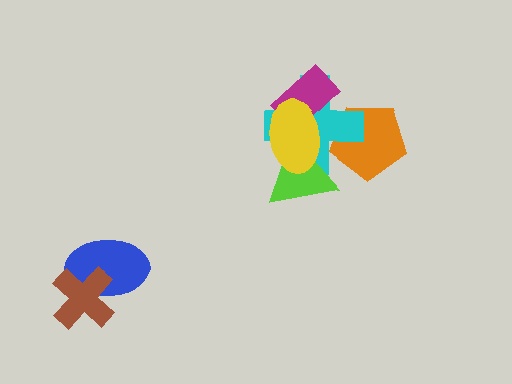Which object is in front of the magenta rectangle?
The yellow ellipse is in front of the magenta rectangle.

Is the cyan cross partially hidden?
Yes, it is partially covered by another shape.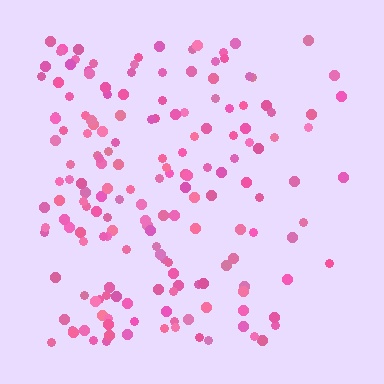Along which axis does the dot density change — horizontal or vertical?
Horizontal.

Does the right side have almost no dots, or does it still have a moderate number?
Still a moderate number, just noticeably fewer than the left.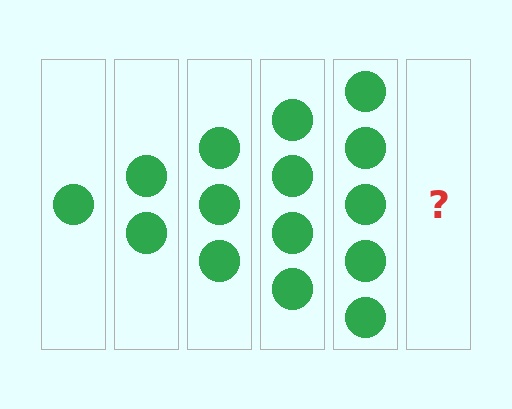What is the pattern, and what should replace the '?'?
The pattern is that each step adds one more circle. The '?' should be 6 circles.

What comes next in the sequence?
The next element should be 6 circles.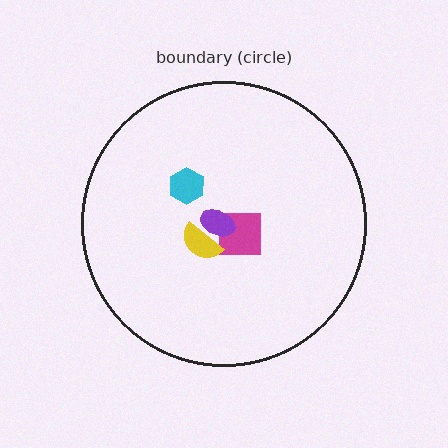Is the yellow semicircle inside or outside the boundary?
Inside.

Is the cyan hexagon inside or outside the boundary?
Inside.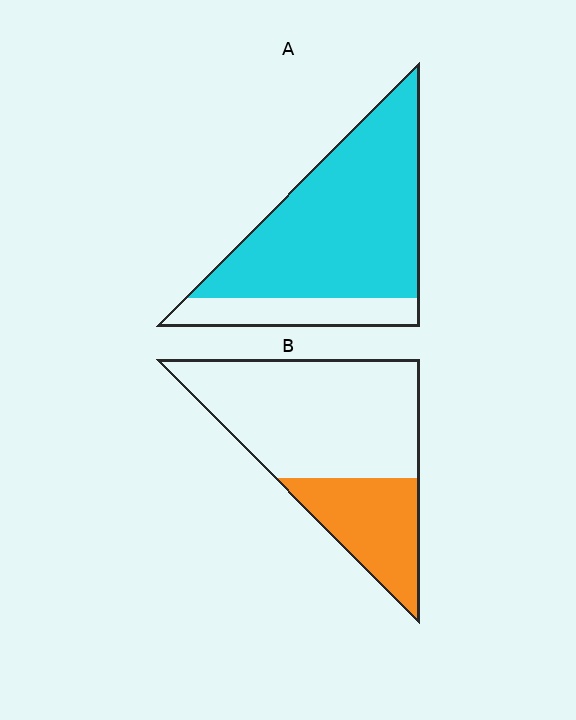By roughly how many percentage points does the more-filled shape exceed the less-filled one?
By roughly 50 percentage points (A over B).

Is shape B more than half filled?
No.